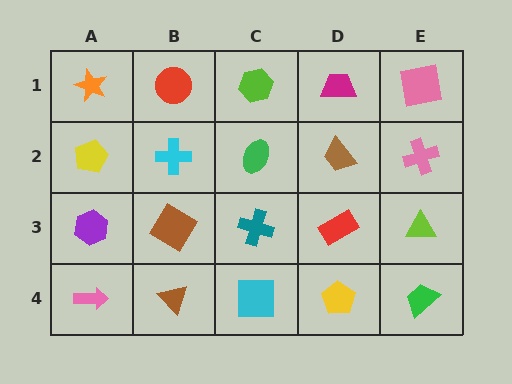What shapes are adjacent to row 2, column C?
A lime hexagon (row 1, column C), a teal cross (row 3, column C), a cyan cross (row 2, column B), a brown trapezoid (row 2, column D).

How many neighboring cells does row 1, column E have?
2.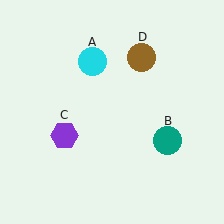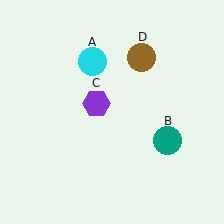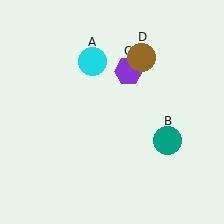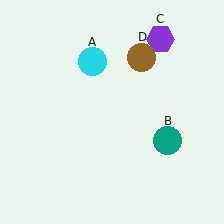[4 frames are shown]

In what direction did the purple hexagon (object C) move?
The purple hexagon (object C) moved up and to the right.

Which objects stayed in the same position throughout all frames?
Cyan circle (object A) and teal circle (object B) and brown circle (object D) remained stationary.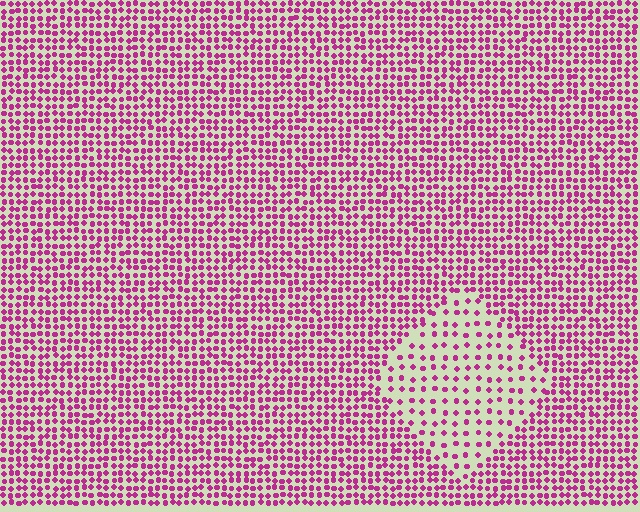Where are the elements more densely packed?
The elements are more densely packed outside the diamond boundary.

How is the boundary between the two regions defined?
The boundary is defined by a change in element density (approximately 2.2x ratio). All elements are the same color, size, and shape.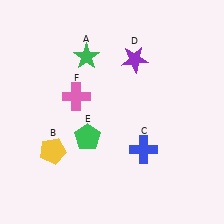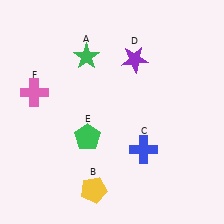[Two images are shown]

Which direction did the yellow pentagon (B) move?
The yellow pentagon (B) moved right.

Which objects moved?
The objects that moved are: the yellow pentagon (B), the pink cross (F).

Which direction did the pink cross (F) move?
The pink cross (F) moved left.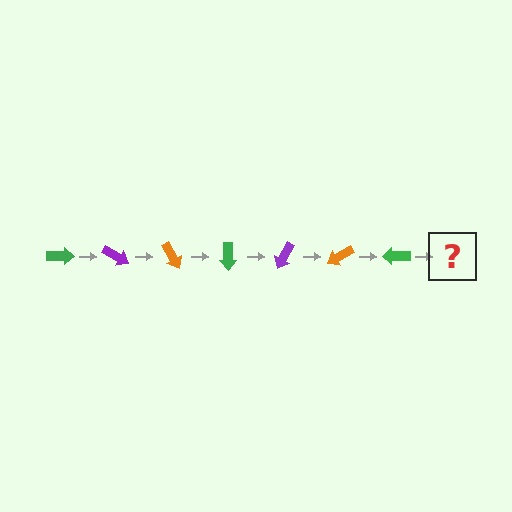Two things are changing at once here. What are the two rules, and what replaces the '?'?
The two rules are that it rotates 30 degrees each step and the color cycles through green, purple, and orange. The '?' should be a purple arrow, rotated 210 degrees from the start.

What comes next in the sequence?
The next element should be a purple arrow, rotated 210 degrees from the start.